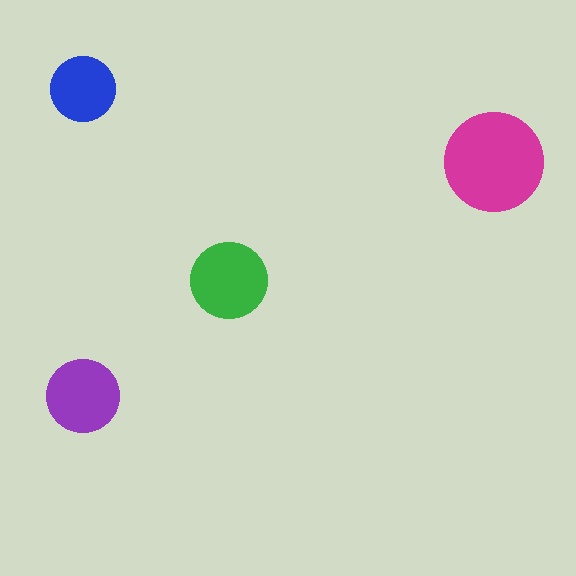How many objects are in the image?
There are 4 objects in the image.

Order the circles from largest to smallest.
the magenta one, the green one, the purple one, the blue one.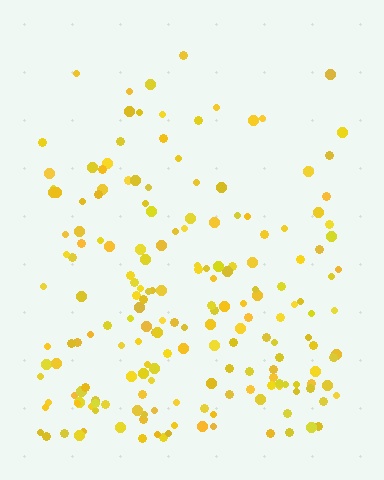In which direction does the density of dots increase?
From top to bottom, with the bottom side densest.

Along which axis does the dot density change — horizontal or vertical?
Vertical.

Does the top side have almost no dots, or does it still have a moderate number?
Still a moderate number, just noticeably fewer than the bottom.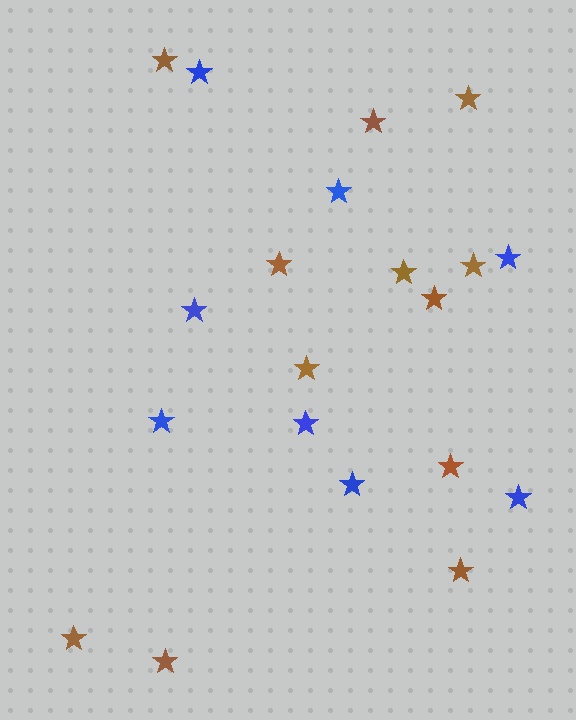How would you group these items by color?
There are 2 groups: one group of brown stars (12) and one group of blue stars (8).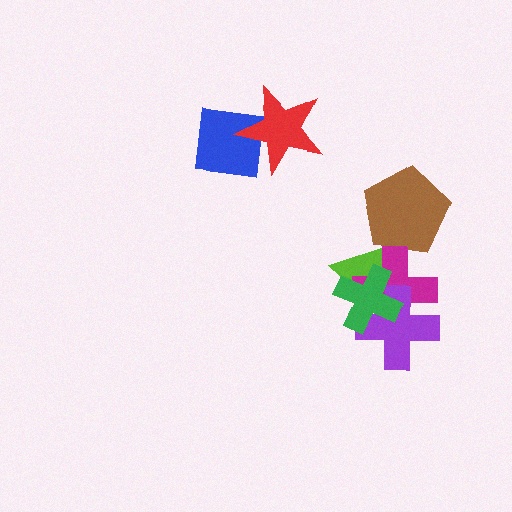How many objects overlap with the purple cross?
3 objects overlap with the purple cross.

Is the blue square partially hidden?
Yes, it is partially covered by another shape.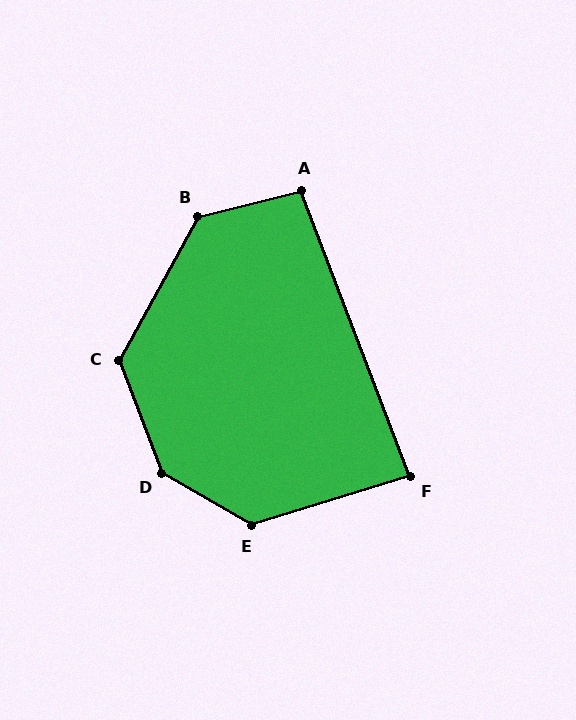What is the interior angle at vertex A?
Approximately 97 degrees (obtuse).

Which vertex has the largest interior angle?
D, at approximately 141 degrees.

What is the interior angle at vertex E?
Approximately 133 degrees (obtuse).